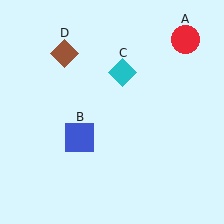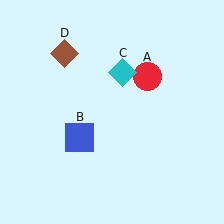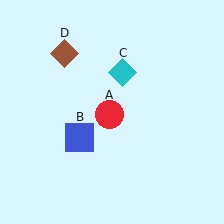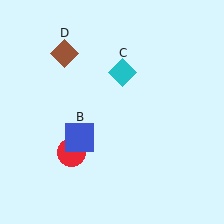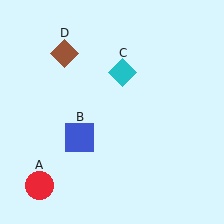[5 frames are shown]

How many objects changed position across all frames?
1 object changed position: red circle (object A).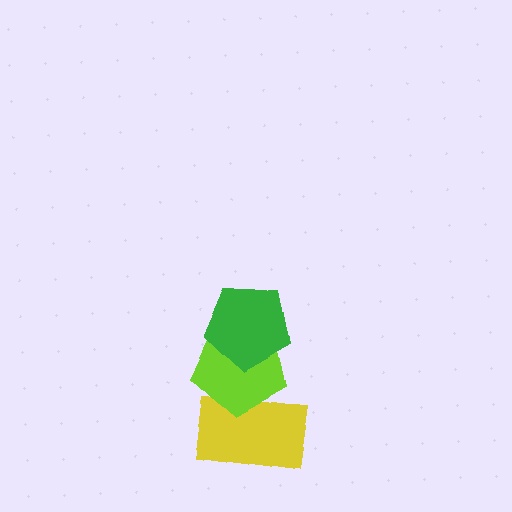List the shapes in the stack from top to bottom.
From top to bottom: the green pentagon, the lime pentagon, the yellow rectangle.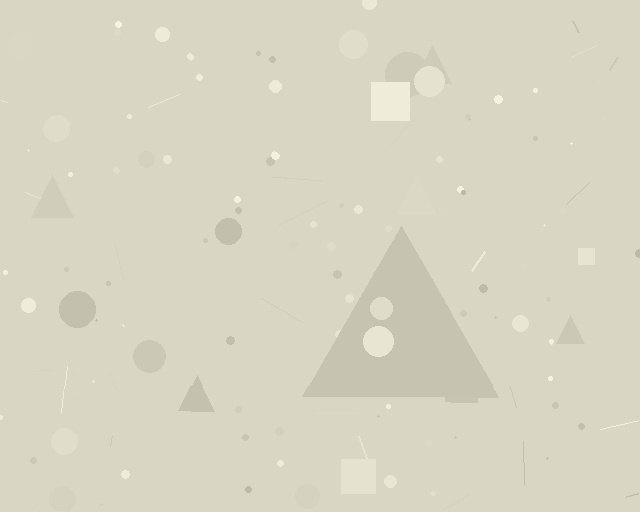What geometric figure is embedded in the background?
A triangle is embedded in the background.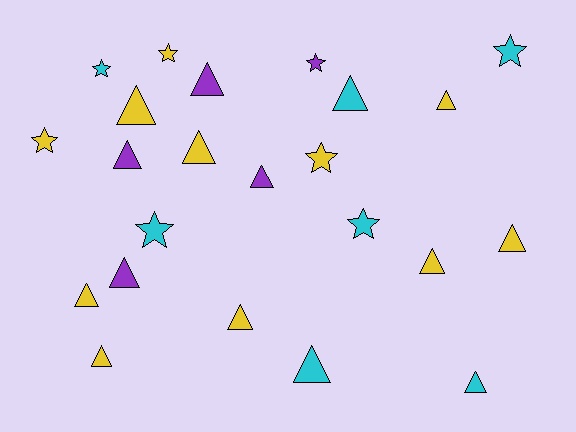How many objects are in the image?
There are 23 objects.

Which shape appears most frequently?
Triangle, with 15 objects.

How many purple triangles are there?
There are 4 purple triangles.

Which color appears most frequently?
Yellow, with 11 objects.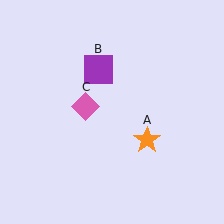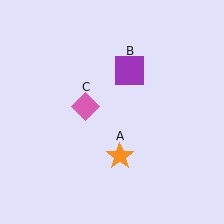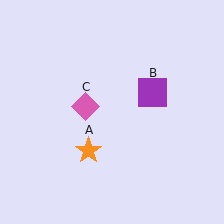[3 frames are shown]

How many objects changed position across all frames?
2 objects changed position: orange star (object A), purple square (object B).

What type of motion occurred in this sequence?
The orange star (object A), purple square (object B) rotated clockwise around the center of the scene.